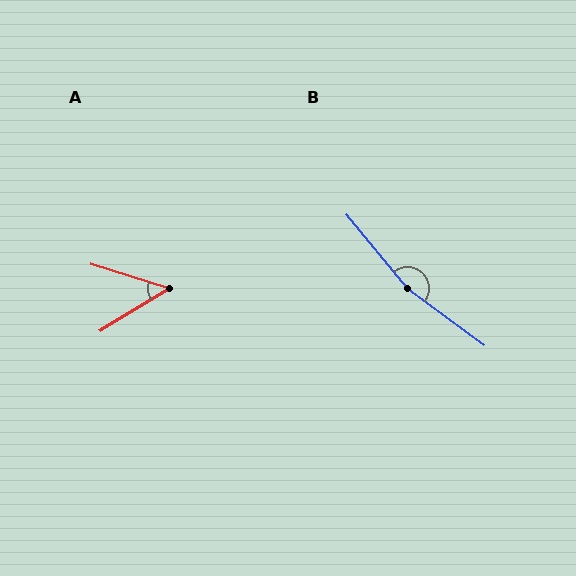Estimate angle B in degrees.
Approximately 166 degrees.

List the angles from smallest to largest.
A (48°), B (166°).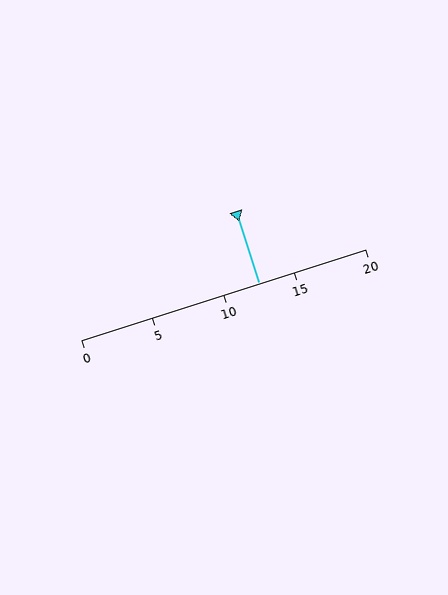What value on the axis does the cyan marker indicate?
The marker indicates approximately 12.5.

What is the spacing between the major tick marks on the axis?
The major ticks are spaced 5 apart.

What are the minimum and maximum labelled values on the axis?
The axis runs from 0 to 20.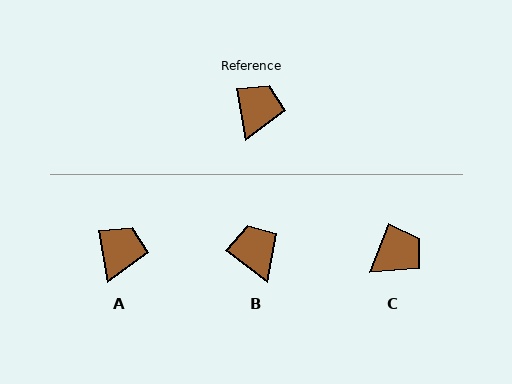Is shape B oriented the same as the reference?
No, it is off by about 43 degrees.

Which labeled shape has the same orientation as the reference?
A.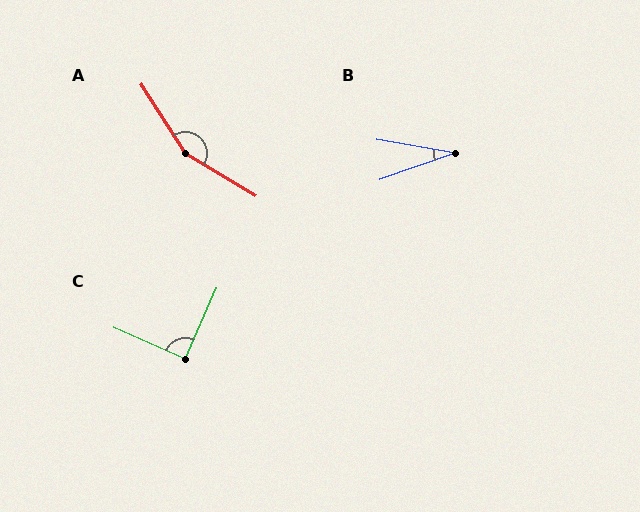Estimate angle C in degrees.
Approximately 90 degrees.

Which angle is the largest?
A, at approximately 154 degrees.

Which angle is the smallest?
B, at approximately 29 degrees.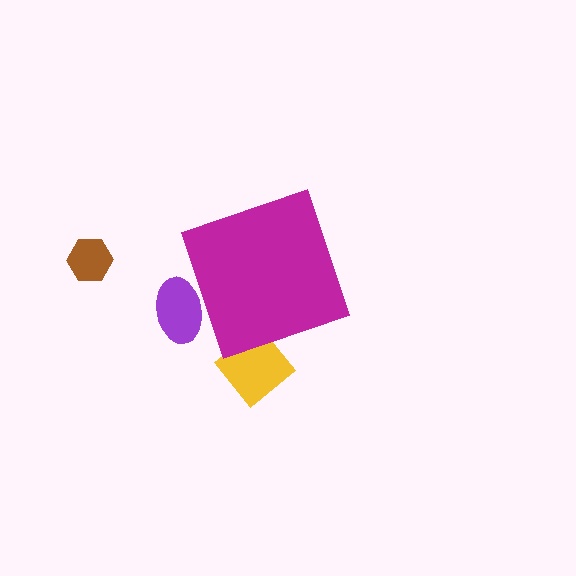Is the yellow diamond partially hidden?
Yes, the yellow diamond is partially hidden behind the magenta diamond.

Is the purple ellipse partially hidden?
Yes, the purple ellipse is partially hidden behind the magenta diamond.